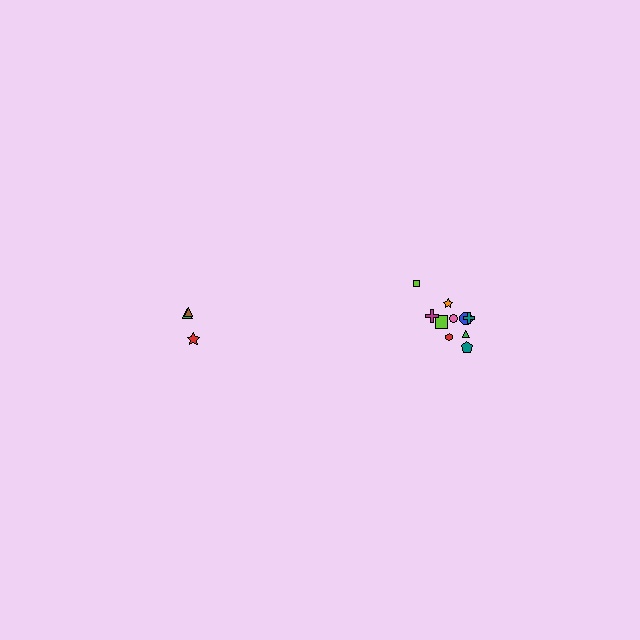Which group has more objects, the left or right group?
The right group.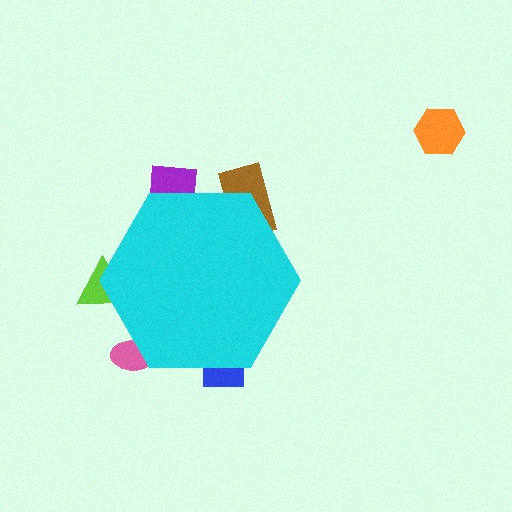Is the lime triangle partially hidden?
Yes, the lime triangle is partially hidden behind the cyan hexagon.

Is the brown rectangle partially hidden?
Yes, the brown rectangle is partially hidden behind the cyan hexagon.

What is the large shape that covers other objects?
A cyan hexagon.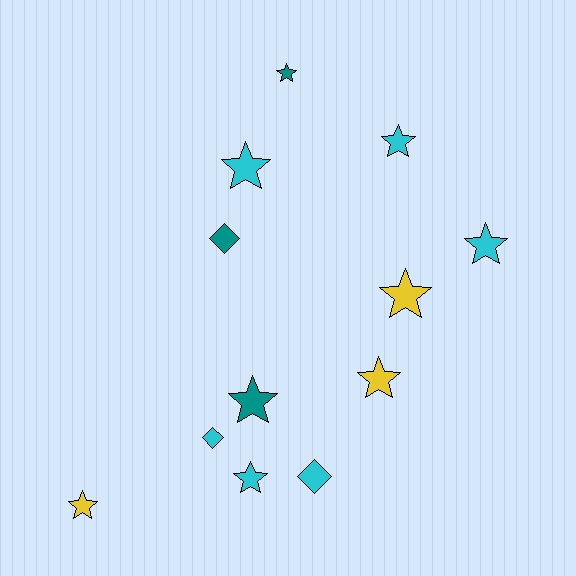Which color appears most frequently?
Cyan, with 6 objects.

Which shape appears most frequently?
Star, with 9 objects.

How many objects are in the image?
There are 12 objects.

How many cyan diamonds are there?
There are 2 cyan diamonds.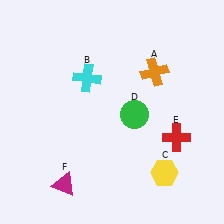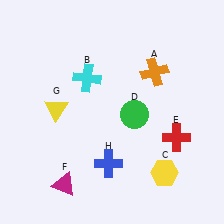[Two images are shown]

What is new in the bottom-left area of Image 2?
A blue cross (H) was added in the bottom-left area of Image 2.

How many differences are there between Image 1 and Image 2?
There are 2 differences between the two images.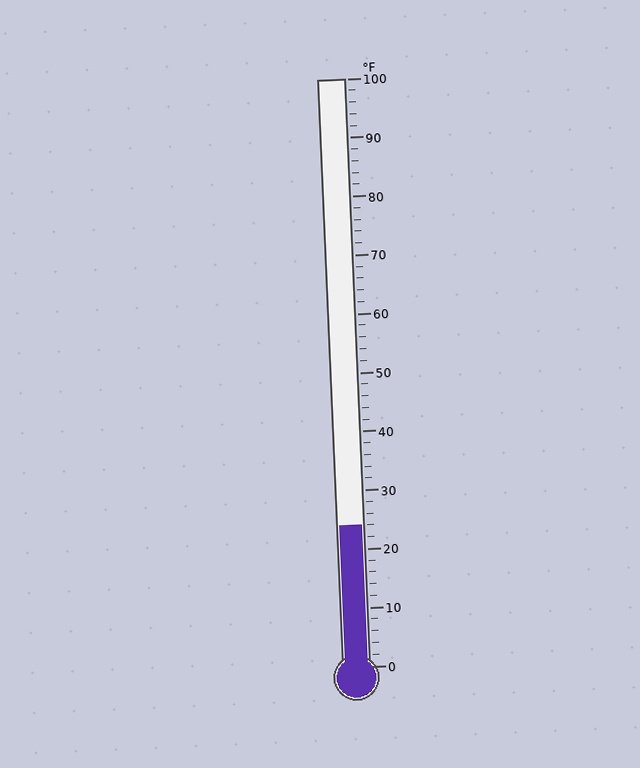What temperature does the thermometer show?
The thermometer shows approximately 24°F.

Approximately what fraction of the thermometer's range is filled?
The thermometer is filled to approximately 25% of its range.